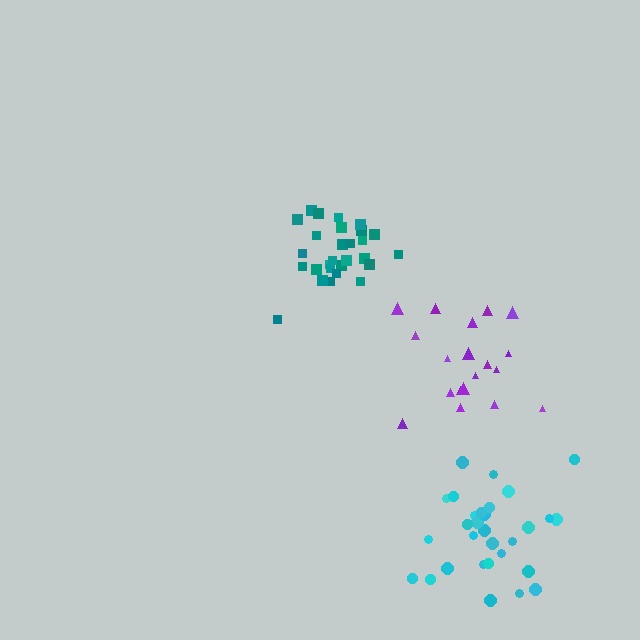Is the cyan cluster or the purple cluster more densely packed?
Cyan.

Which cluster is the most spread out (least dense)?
Purple.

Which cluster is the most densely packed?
Teal.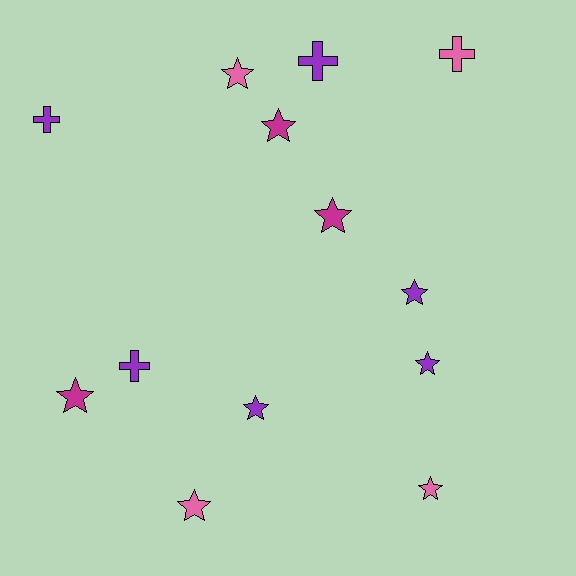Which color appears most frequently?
Purple, with 6 objects.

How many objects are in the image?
There are 13 objects.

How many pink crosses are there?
There is 1 pink cross.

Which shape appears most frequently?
Star, with 9 objects.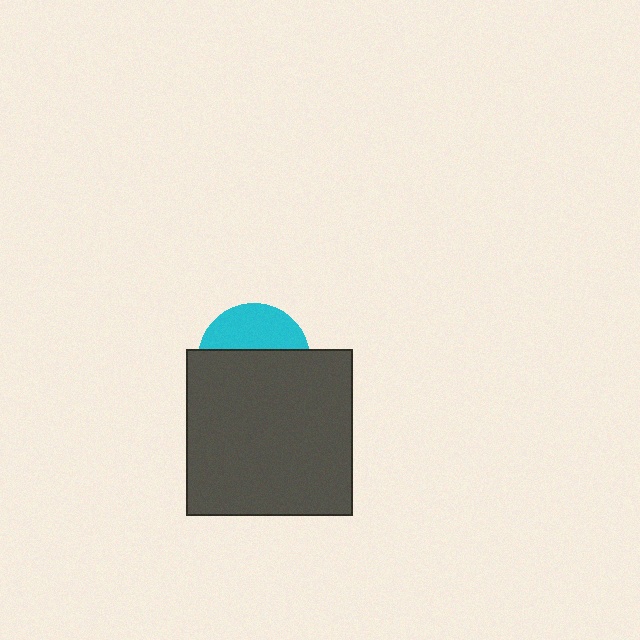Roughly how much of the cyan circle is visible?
A small part of it is visible (roughly 39%).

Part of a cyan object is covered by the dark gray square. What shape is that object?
It is a circle.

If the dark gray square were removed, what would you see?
You would see the complete cyan circle.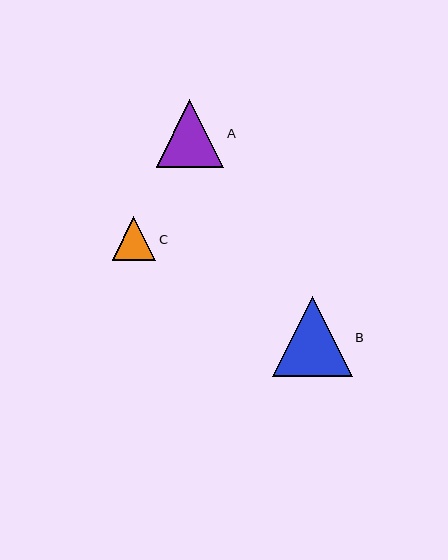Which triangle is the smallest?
Triangle C is the smallest with a size of approximately 43 pixels.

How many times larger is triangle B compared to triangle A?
Triangle B is approximately 1.2 times the size of triangle A.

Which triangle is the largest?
Triangle B is the largest with a size of approximately 80 pixels.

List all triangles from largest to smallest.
From largest to smallest: B, A, C.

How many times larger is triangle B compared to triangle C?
Triangle B is approximately 1.8 times the size of triangle C.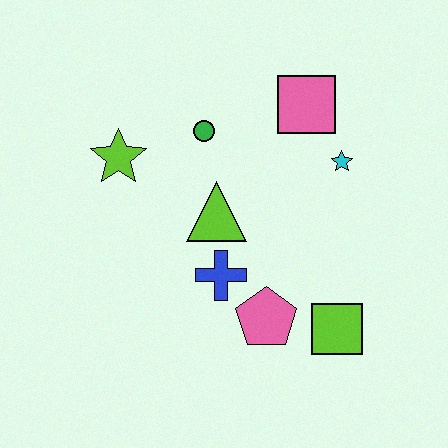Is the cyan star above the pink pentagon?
Yes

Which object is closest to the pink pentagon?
The blue cross is closest to the pink pentagon.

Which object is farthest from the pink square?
The lime square is farthest from the pink square.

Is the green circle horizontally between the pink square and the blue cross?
No